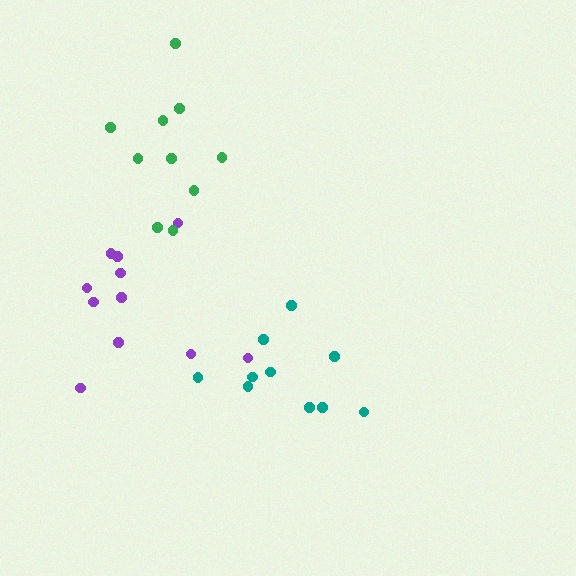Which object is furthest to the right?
The teal cluster is rightmost.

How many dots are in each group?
Group 1: 11 dots, Group 2: 10 dots, Group 3: 10 dots (31 total).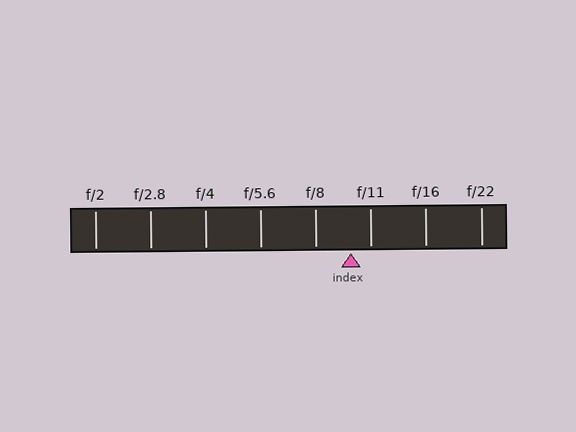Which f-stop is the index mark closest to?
The index mark is closest to f/11.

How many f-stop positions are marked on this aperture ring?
There are 8 f-stop positions marked.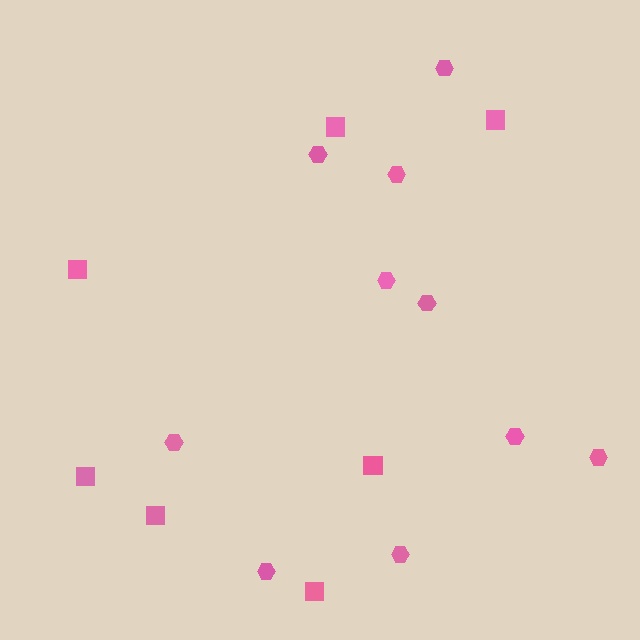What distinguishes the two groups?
There are 2 groups: one group of hexagons (10) and one group of squares (7).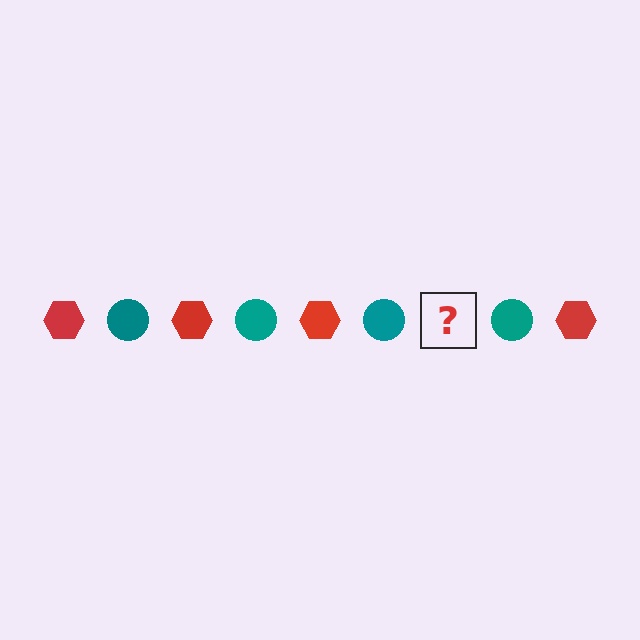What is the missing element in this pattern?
The missing element is a red hexagon.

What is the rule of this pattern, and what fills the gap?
The rule is that the pattern alternates between red hexagon and teal circle. The gap should be filled with a red hexagon.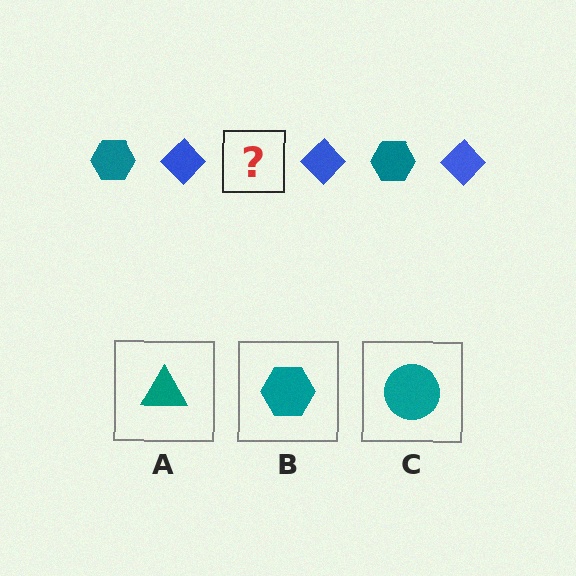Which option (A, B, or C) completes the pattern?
B.